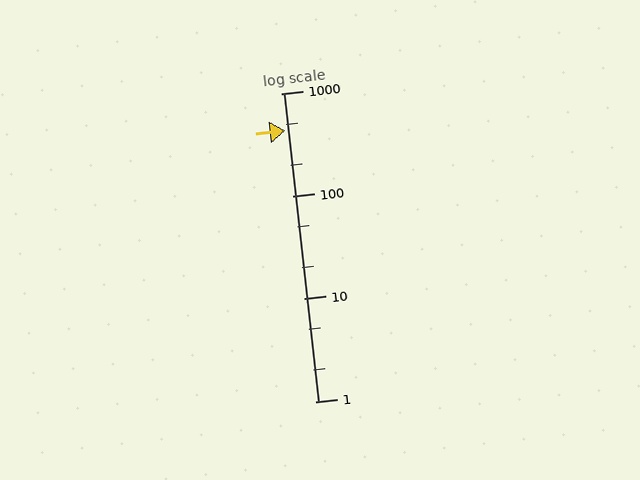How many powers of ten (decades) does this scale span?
The scale spans 3 decades, from 1 to 1000.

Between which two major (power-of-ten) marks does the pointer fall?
The pointer is between 100 and 1000.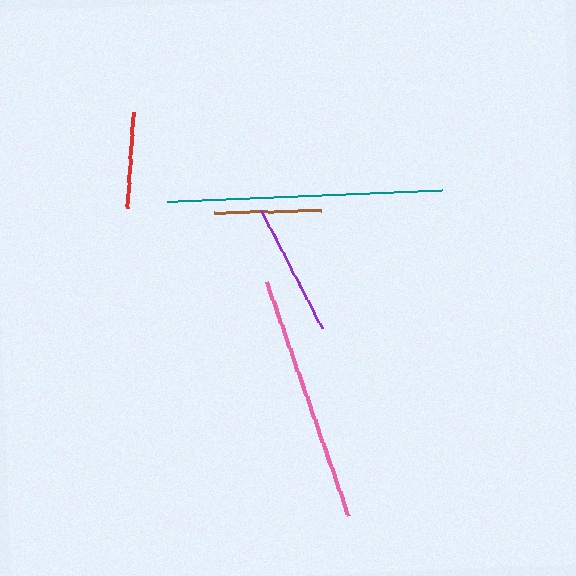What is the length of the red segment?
The red segment is approximately 95 pixels long.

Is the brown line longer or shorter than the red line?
The brown line is longer than the red line.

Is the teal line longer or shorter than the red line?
The teal line is longer than the red line.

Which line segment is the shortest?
The red line is the shortest at approximately 95 pixels.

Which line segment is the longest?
The teal line is the longest at approximately 275 pixels.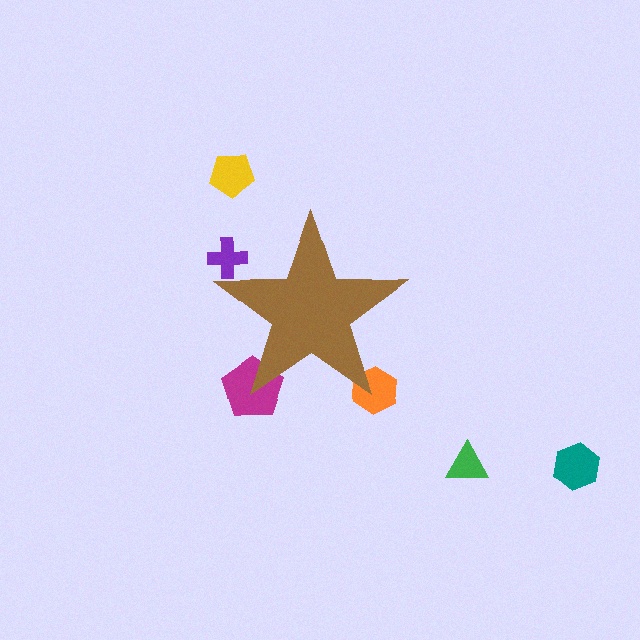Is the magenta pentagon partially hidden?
Yes, the magenta pentagon is partially hidden behind the brown star.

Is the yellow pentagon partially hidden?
No, the yellow pentagon is fully visible.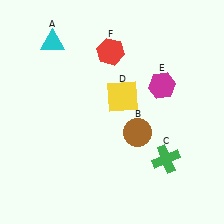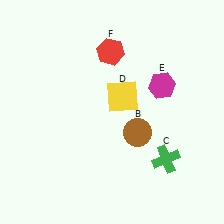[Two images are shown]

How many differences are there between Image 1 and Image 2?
There is 1 difference between the two images.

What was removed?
The cyan triangle (A) was removed in Image 2.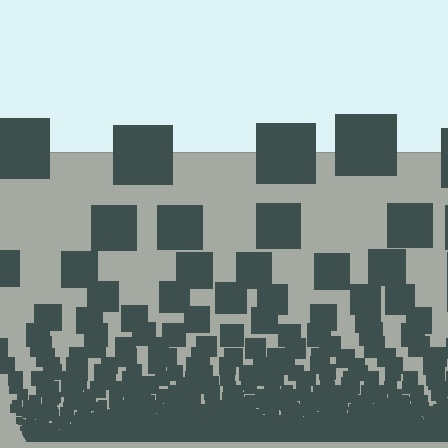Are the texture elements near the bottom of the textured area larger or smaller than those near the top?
Smaller. The gradient is inverted — elements near the bottom are smaller and denser.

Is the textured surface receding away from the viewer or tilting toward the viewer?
The surface appears to tilt toward the viewer. Texture elements get larger and sparser toward the top.